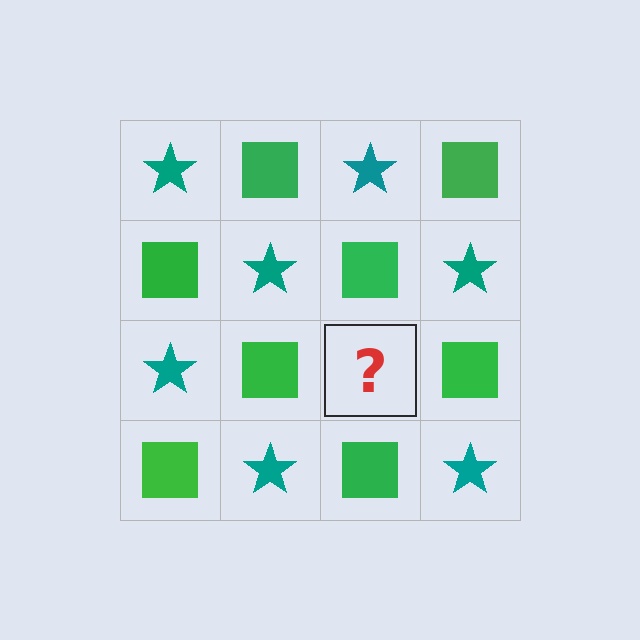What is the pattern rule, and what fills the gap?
The rule is that it alternates teal star and green square in a checkerboard pattern. The gap should be filled with a teal star.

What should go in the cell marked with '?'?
The missing cell should contain a teal star.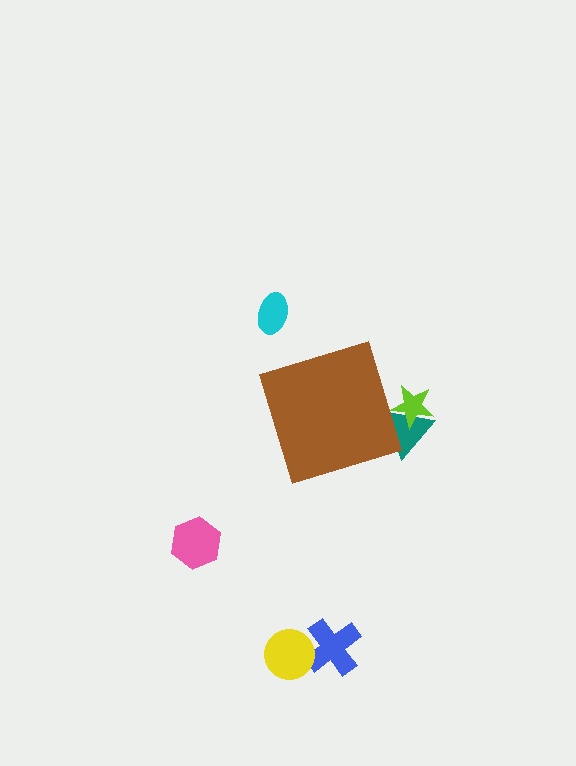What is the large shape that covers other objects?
A brown diamond.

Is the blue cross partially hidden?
No, the blue cross is fully visible.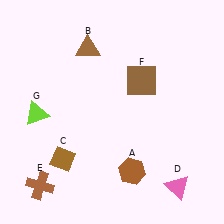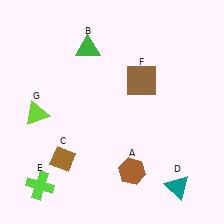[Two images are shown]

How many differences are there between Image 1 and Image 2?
There are 3 differences between the two images.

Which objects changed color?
B changed from brown to green. D changed from pink to teal. E changed from brown to lime.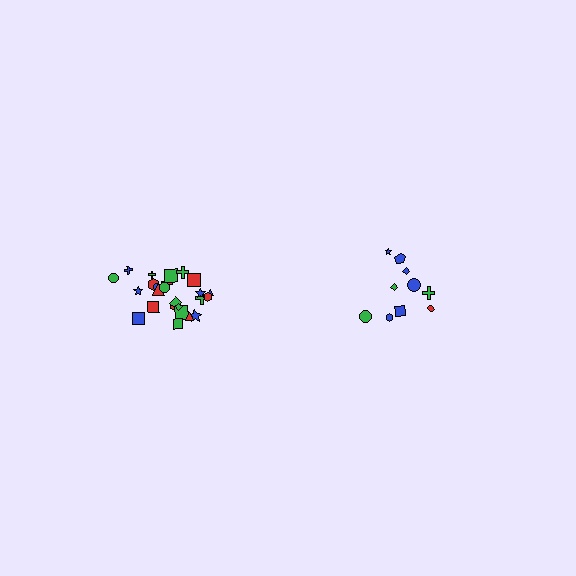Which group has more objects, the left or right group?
The left group.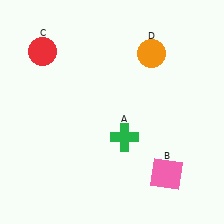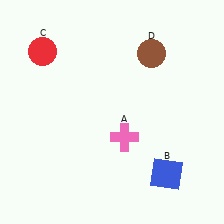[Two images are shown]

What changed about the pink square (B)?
In Image 1, B is pink. In Image 2, it changed to blue.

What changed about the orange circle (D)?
In Image 1, D is orange. In Image 2, it changed to brown.